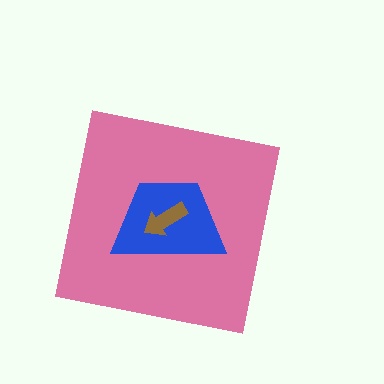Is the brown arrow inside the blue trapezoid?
Yes.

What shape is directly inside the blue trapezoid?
The brown arrow.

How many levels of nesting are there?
3.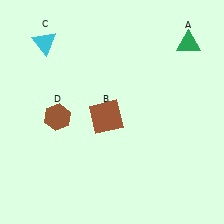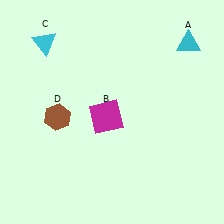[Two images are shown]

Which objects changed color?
A changed from green to cyan. B changed from brown to magenta.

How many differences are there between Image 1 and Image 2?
There are 2 differences between the two images.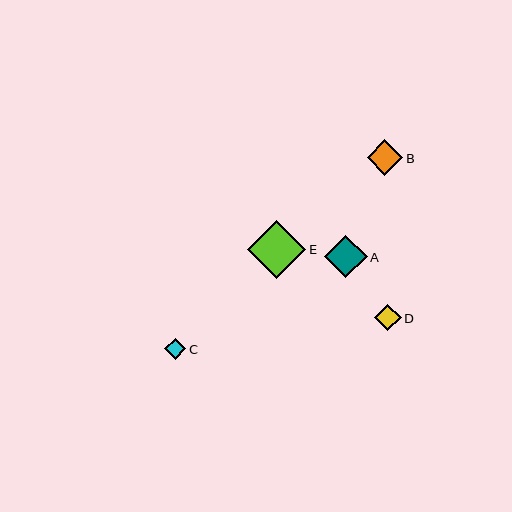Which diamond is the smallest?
Diamond C is the smallest with a size of approximately 21 pixels.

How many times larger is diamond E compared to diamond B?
Diamond E is approximately 1.6 times the size of diamond B.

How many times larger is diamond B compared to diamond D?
Diamond B is approximately 1.4 times the size of diamond D.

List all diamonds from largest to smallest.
From largest to smallest: E, A, B, D, C.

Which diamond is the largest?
Diamond E is the largest with a size of approximately 58 pixels.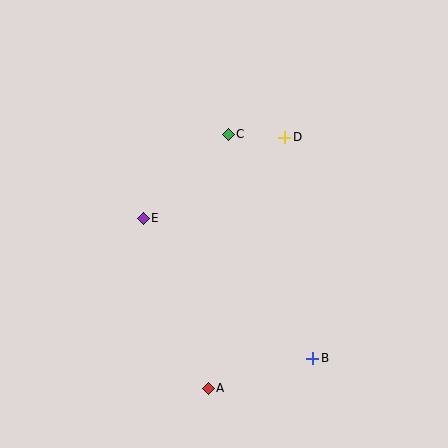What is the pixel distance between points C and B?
The distance between C and B is 240 pixels.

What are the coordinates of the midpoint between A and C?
The midpoint between A and C is at (218, 261).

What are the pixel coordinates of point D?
Point D is at (285, 137).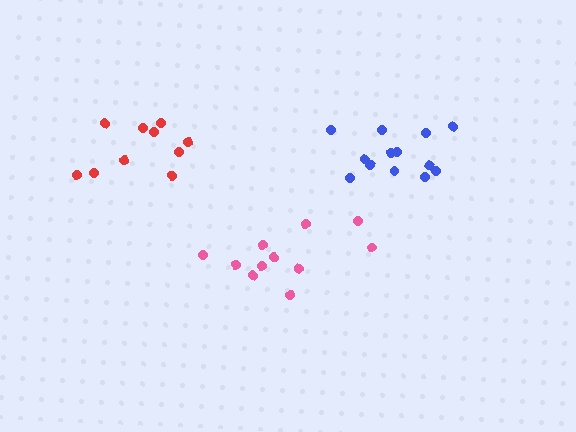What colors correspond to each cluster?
The clusters are colored: blue, pink, red.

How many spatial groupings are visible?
There are 3 spatial groupings.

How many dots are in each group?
Group 1: 13 dots, Group 2: 11 dots, Group 3: 10 dots (34 total).